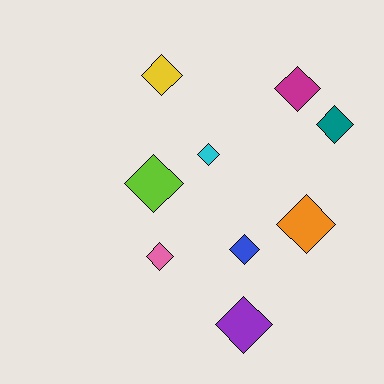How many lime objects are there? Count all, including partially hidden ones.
There is 1 lime object.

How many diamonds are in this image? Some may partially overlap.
There are 9 diamonds.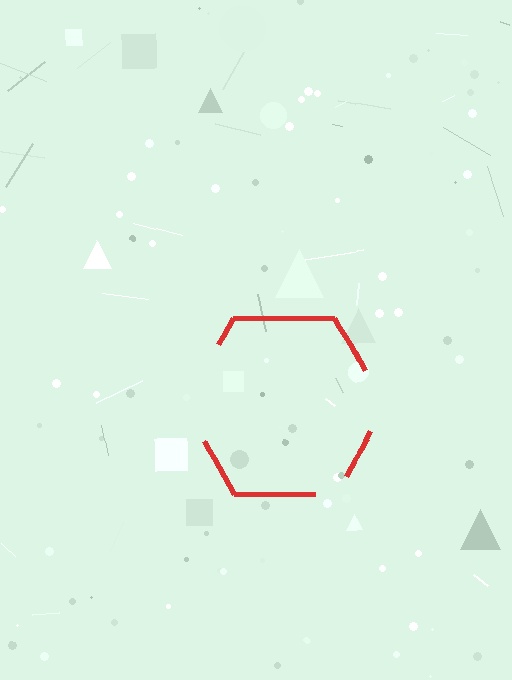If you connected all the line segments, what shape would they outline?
They would outline a hexagon.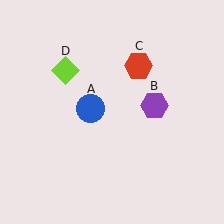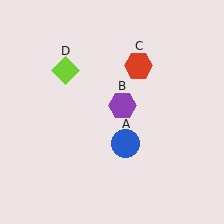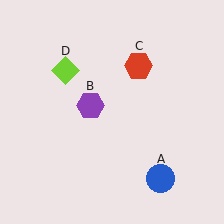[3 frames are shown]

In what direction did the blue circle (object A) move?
The blue circle (object A) moved down and to the right.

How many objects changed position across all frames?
2 objects changed position: blue circle (object A), purple hexagon (object B).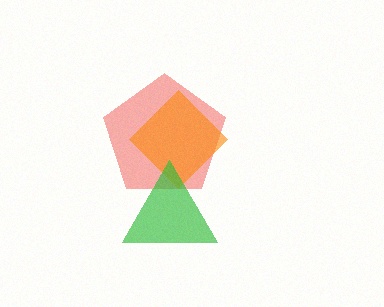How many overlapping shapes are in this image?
There are 3 overlapping shapes in the image.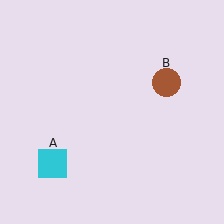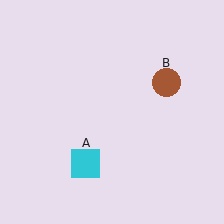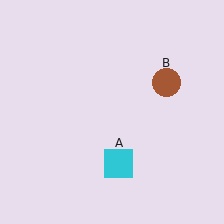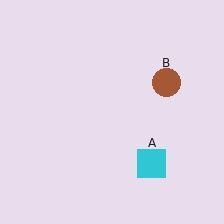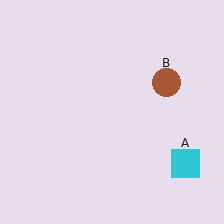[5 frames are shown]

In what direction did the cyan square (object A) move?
The cyan square (object A) moved right.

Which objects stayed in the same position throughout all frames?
Brown circle (object B) remained stationary.